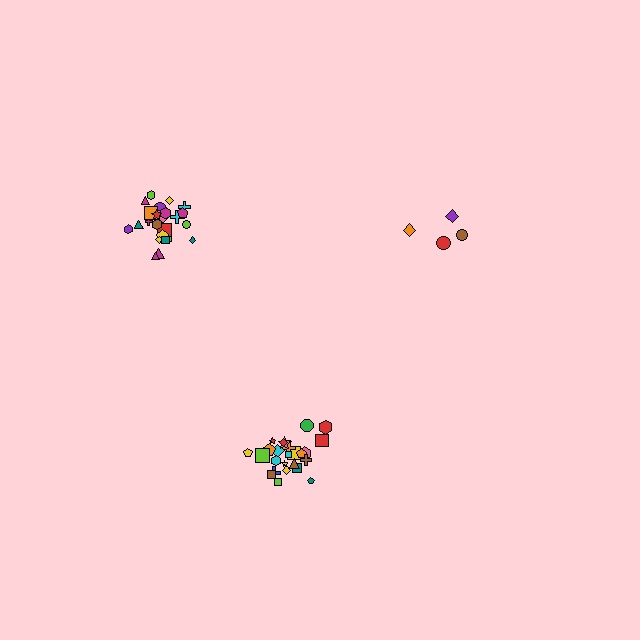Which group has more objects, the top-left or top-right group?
The top-left group.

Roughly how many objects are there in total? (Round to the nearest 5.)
Roughly 55 objects in total.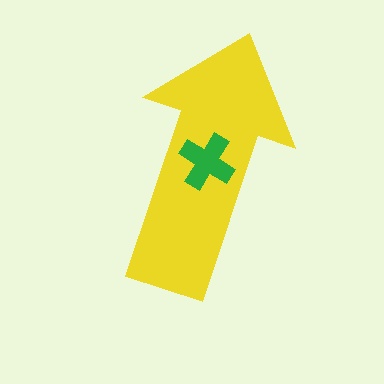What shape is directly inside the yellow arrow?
The green cross.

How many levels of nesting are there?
2.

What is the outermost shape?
The yellow arrow.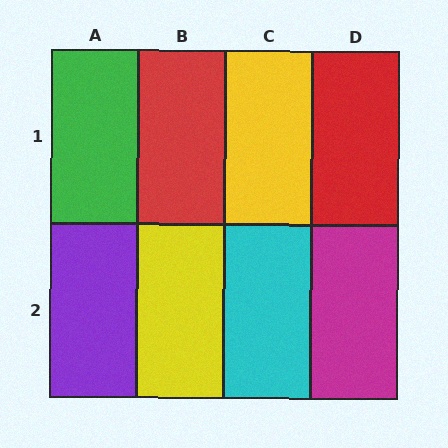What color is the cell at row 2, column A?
Purple.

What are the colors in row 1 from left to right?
Green, red, yellow, red.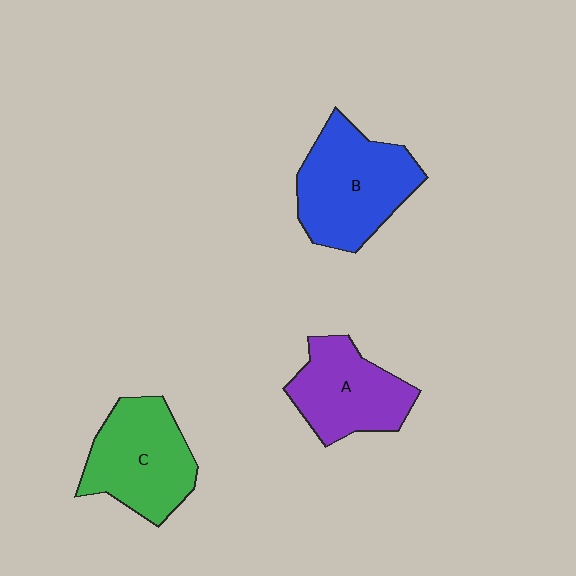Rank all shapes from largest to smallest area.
From largest to smallest: B (blue), C (green), A (purple).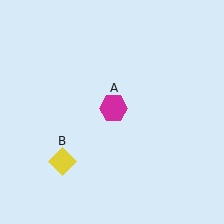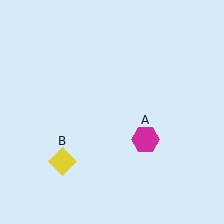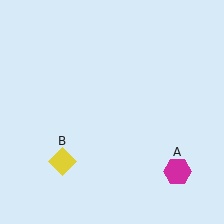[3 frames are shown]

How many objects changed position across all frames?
1 object changed position: magenta hexagon (object A).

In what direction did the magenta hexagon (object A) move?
The magenta hexagon (object A) moved down and to the right.